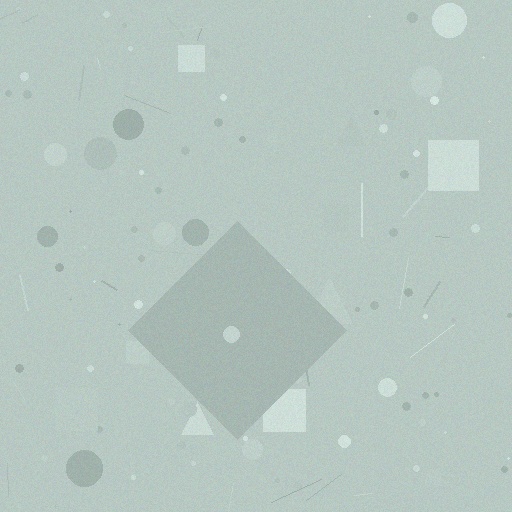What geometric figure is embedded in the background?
A diamond is embedded in the background.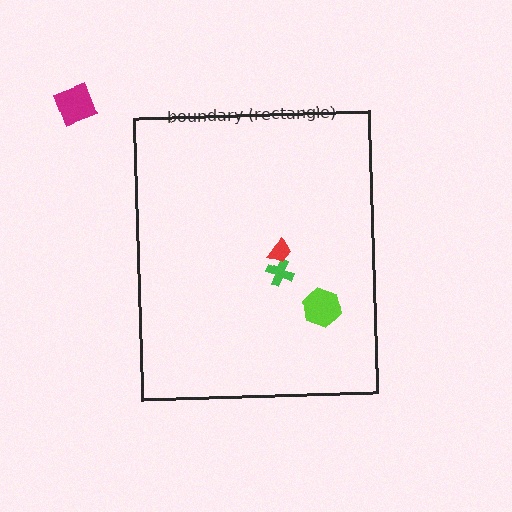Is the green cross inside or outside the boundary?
Inside.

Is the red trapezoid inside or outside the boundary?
Inside.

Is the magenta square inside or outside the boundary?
Outside.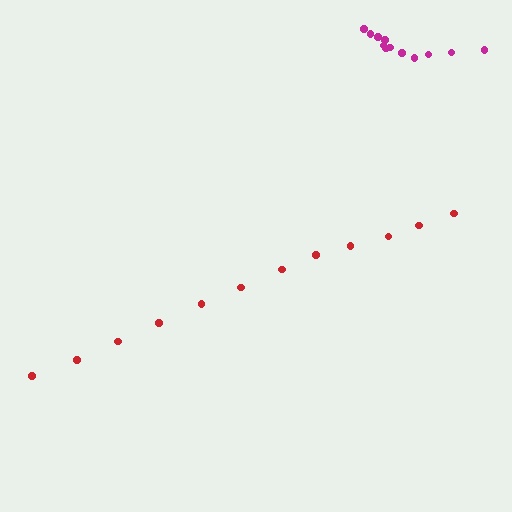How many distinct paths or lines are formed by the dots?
There are 2 distinct paths.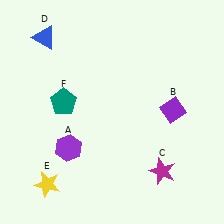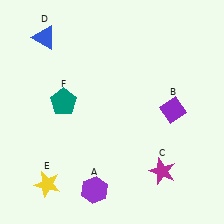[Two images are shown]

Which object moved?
The purple hexagon (A) moved down.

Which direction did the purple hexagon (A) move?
The purple hexagon (A) moved down.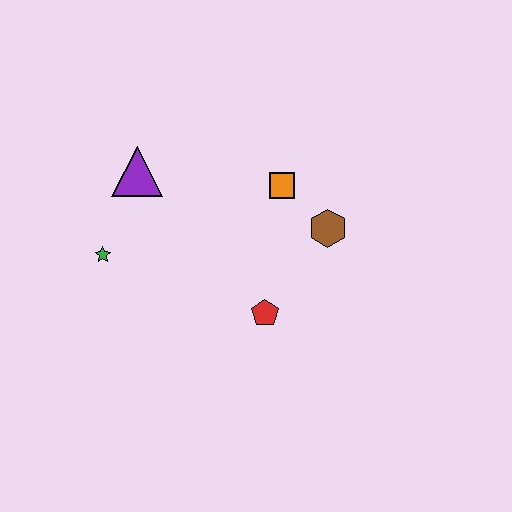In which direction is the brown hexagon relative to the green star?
The brown hexagon is to the right of the green star.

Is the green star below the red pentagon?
No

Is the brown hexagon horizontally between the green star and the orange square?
No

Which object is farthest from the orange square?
The green star is farthest from the orange square.